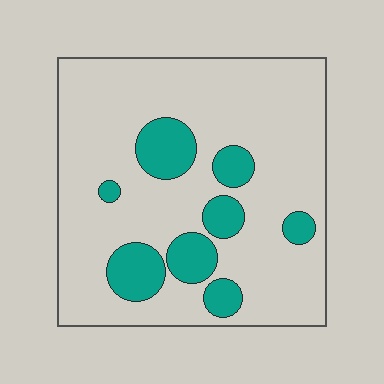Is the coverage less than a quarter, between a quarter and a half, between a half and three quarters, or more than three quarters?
Less than a quarter.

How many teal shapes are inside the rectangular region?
8.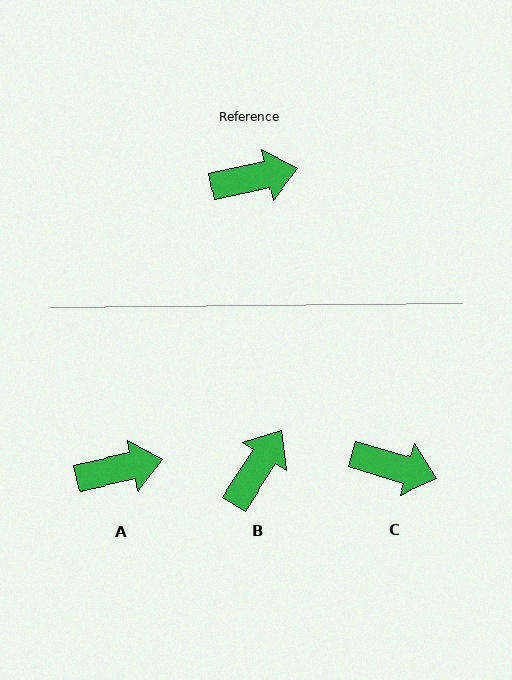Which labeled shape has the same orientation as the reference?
A.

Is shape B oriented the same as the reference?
No, it is off by about 45 degrees.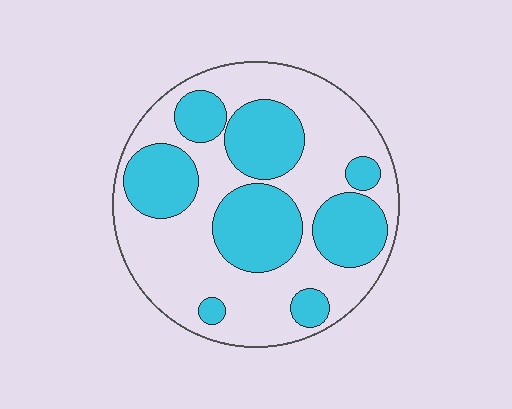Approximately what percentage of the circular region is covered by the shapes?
Approximately 40%.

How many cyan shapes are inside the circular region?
8.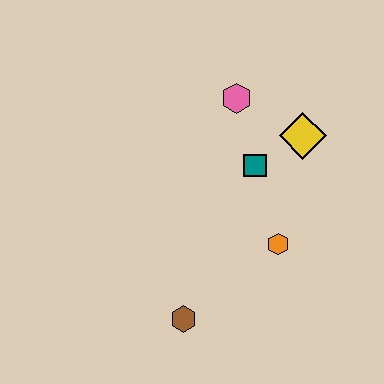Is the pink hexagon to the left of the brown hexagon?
No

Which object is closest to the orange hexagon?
The teal square is closest to the orange hexagon.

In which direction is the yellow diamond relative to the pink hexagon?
The yellow diamond is to the right of the pink hexagon.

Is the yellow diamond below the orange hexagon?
No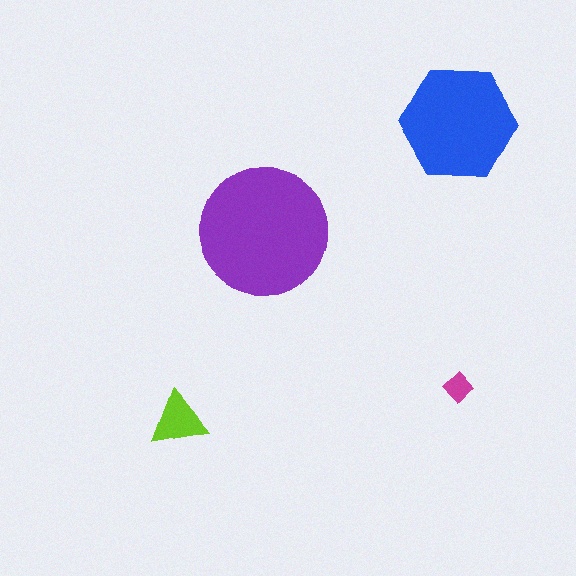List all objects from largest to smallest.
The purple circle, the blue hexagon, the lime triangle, the magenta diamond.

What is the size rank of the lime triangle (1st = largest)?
3rd.